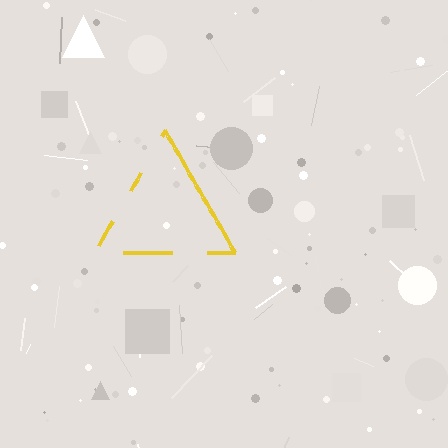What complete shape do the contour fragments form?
The contour fragments form a triangle.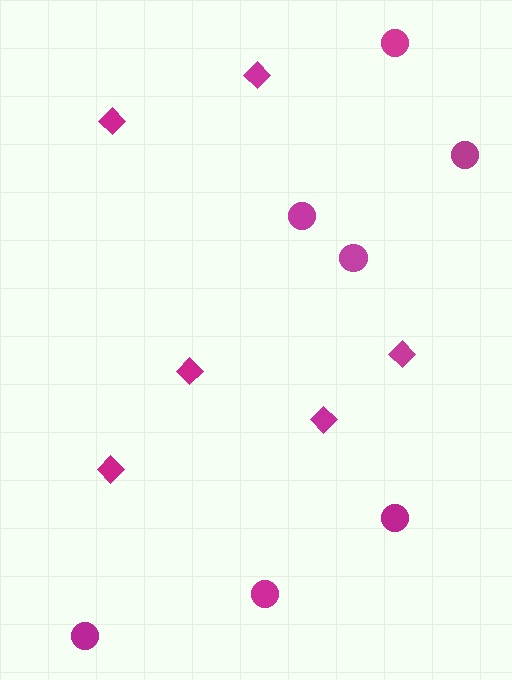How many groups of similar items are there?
There are 2 groups: one group of circles (7) and one group of diamonds (6).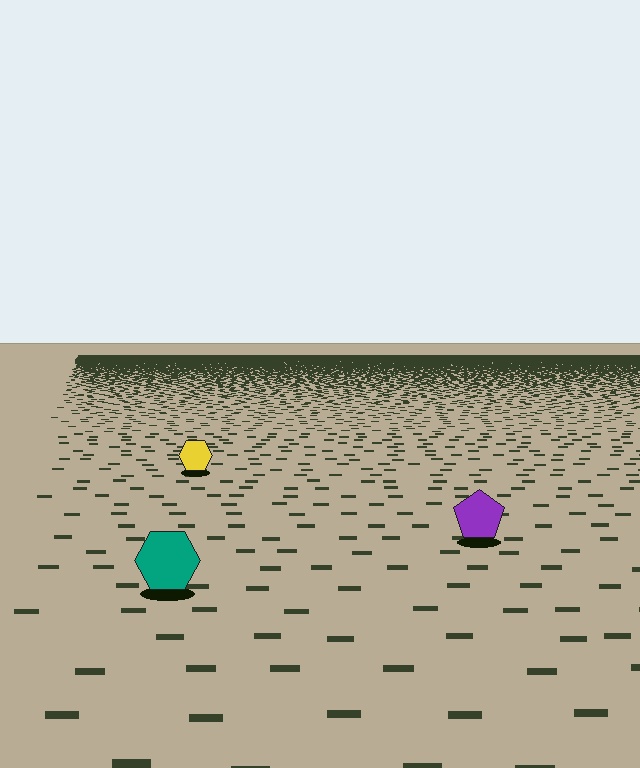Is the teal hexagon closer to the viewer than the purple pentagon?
Yes. The teal hexagon is closer — you can tell from the texture gradient: the ground texture is coarser near it.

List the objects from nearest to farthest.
From nearest to farthest: the teal hexagon, the purple pentagon, the yellow hexagon.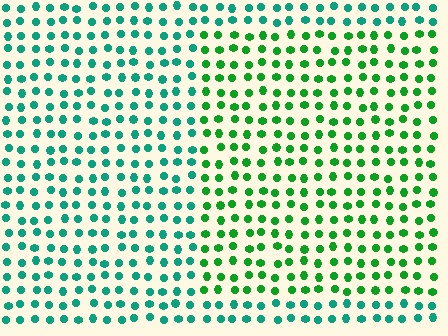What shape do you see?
I see a rectangle.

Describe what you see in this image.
The image is filled with small teal elements in a uniform arrangement. A rectangle-shaped region is visible where the elements are tinted to a slightly different hue, forming a subtle color boundary.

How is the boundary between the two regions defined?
The boundary is defined purely by a slight shift in hue (about 38 degrees). Spacing, size, and orientation are identical on both sides.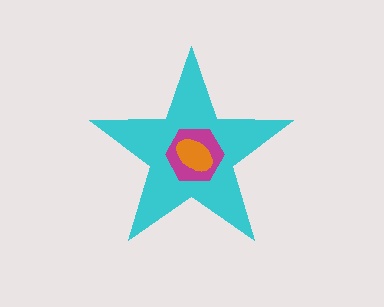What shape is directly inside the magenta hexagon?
The orange ellipse.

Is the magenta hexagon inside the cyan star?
Yes.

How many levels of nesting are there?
3.